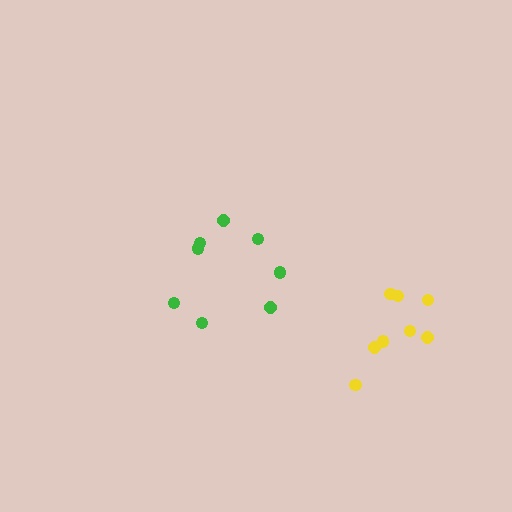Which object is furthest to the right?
The yellow cluster is rightmost.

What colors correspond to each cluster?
The clusters are colored: green, yellow.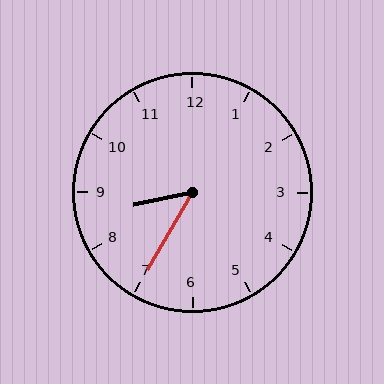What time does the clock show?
8:35.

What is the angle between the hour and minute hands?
Approximately 48 degrees.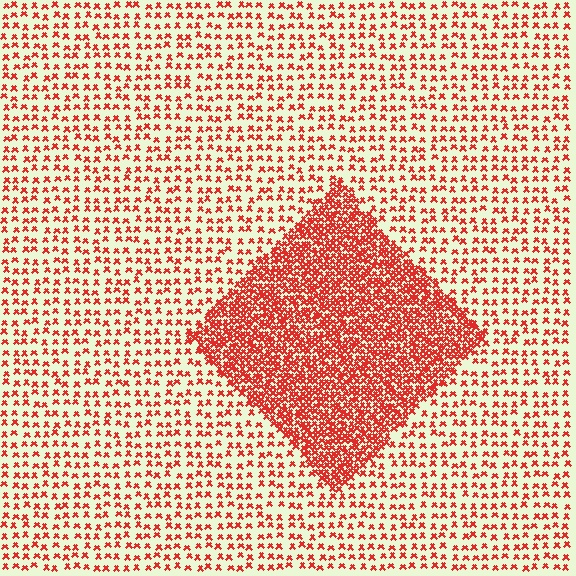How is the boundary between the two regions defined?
The boundary is defined by a change in element density (approximately 2.9x ratio). All elements are the same color, size, and shape.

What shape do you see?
I see a diamond.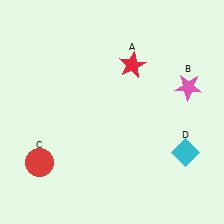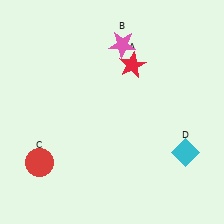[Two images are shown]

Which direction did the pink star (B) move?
The pink star (B) moved left.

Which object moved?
The pink star (B) moved left.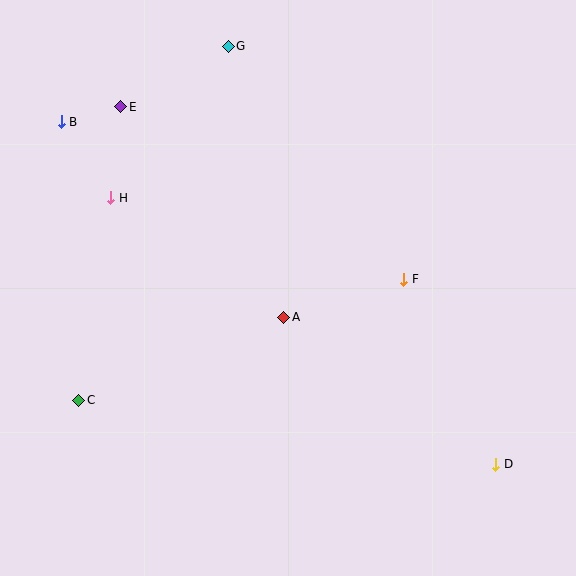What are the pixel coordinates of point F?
Point F is at (404, 279).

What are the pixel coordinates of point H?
Point H is at (111, 198).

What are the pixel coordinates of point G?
Point G is at (228, 46).